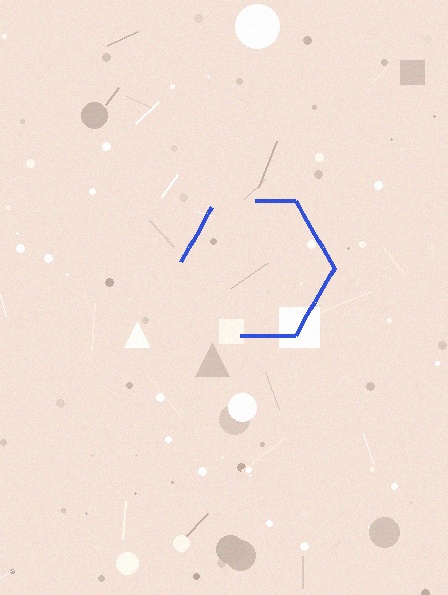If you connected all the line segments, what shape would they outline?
They would outline a hexagon.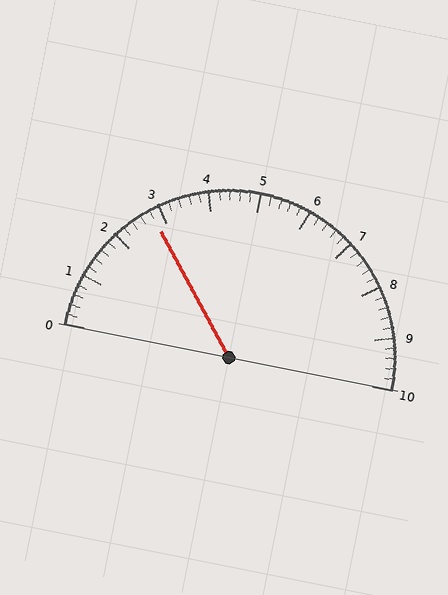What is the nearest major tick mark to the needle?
The nearest major tick mark is 3.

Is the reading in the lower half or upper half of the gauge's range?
The reading is in the lower half of the range (0 to 10).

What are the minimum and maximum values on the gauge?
The gauge ranges from 0 to 10.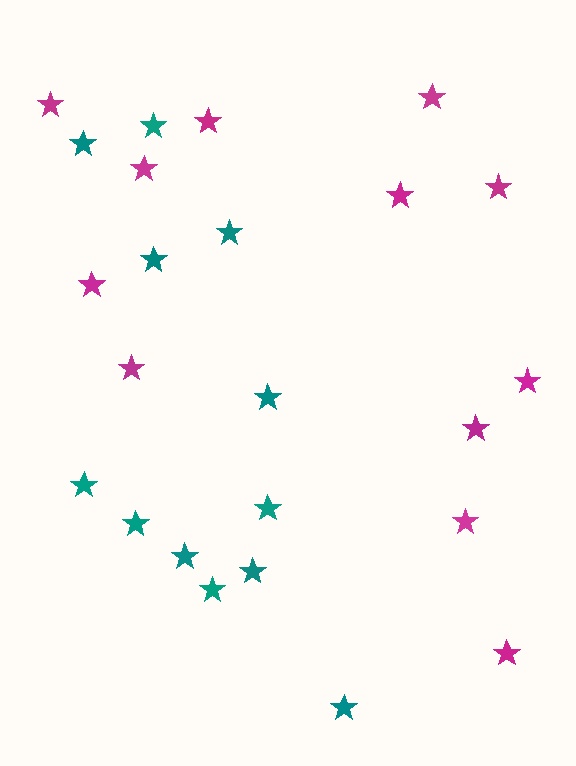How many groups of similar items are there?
There are 2 groups: one group of teal stars (12) and one group of magenta stars (12).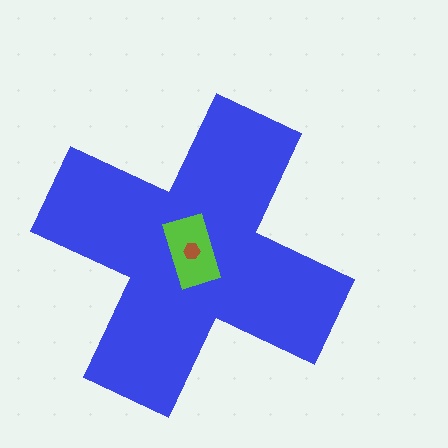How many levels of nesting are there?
3.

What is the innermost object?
The brown hexagon.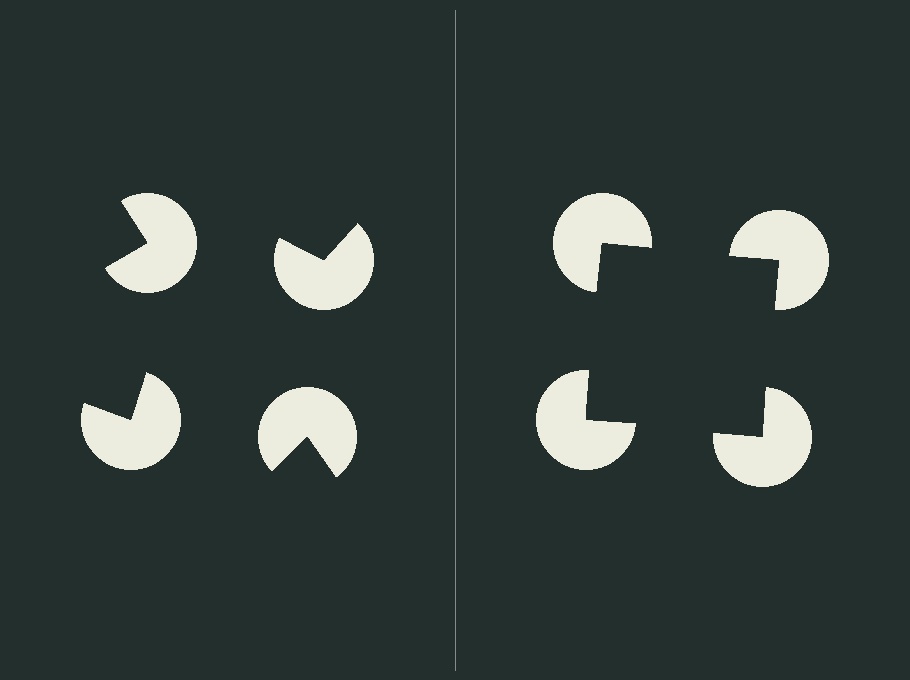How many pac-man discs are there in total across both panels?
8 — 4 on each side.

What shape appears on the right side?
An illusory square.